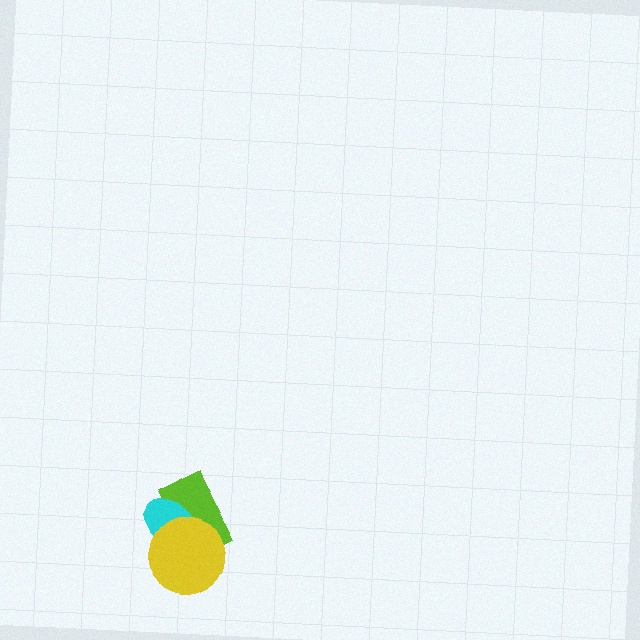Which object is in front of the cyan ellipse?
The yellow circle is in front of the cyan ellipse.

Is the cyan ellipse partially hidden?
Yes, it is partially covered by another shape.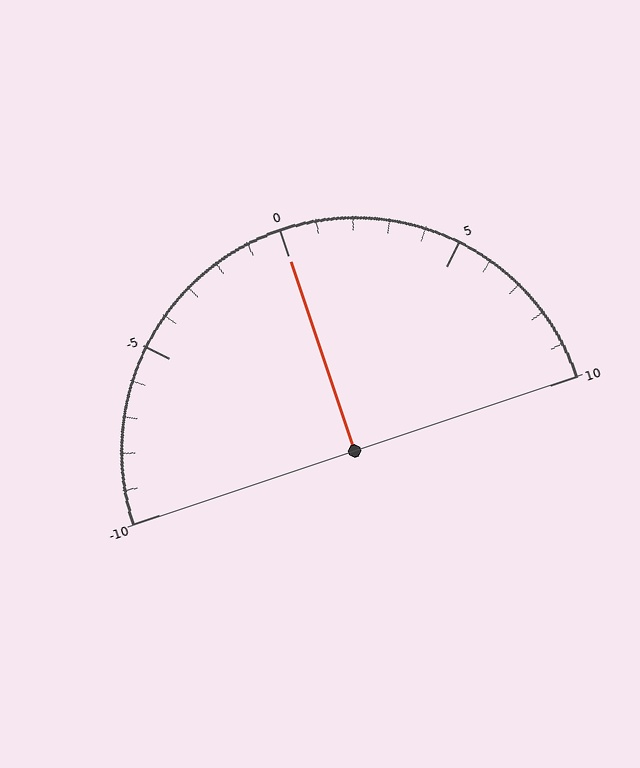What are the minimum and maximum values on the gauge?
The gauge ranges from -10 to 10.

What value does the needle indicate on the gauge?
The needle indicates approximately 0.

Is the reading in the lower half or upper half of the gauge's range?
The reading is in the upper half of the range (-10 to 10).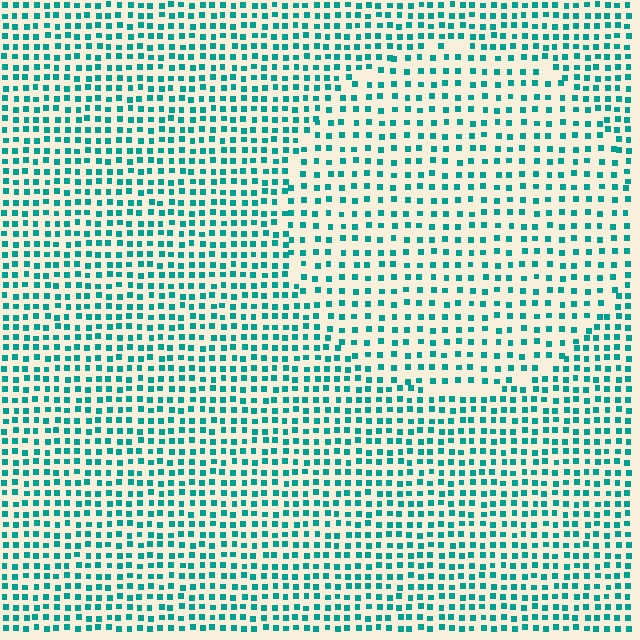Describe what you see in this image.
The image contains small teal elements arranged at two different densities. A circle-shaped region is visible where the elements are less densely packed than the surrounding area.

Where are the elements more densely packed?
The elements are more densely packed outside the circle boundary.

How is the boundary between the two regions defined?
The boundary is defined by a change in element density (approximately 1.5x ratio). All elements are the same color, size, and shape.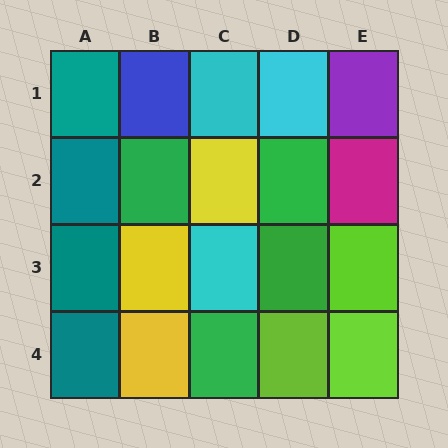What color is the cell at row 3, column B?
Yellow.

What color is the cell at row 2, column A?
Teal.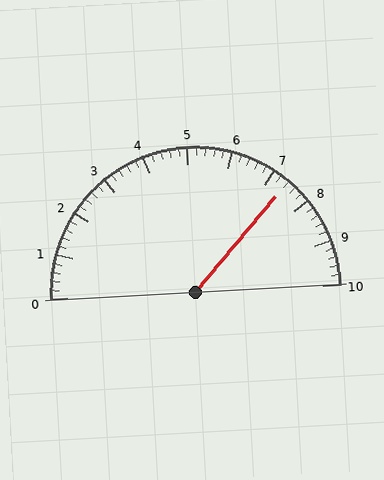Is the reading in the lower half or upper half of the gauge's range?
The reading is in the upper half of the range (0 to 10).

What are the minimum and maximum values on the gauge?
The gauge ranges from 0 to 10.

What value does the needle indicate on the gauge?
The needle indicates approximately 7.4.